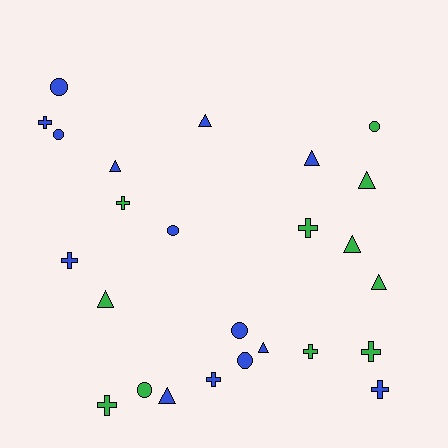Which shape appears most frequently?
Triangle, with 9 objects.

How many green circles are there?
There are 2 green circles.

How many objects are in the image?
There are 25 objects.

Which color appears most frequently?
Blue, with 14 objects.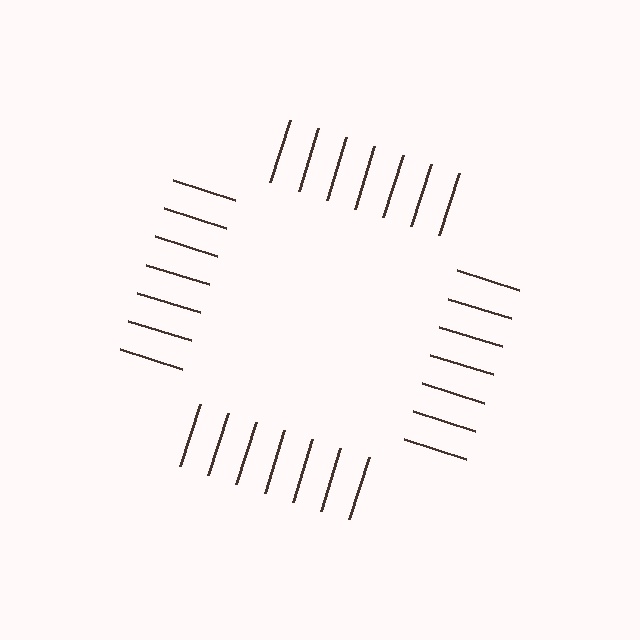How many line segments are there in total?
28 — 7 along each of the 4 edges.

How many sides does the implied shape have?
4 sides — the line-ends trace a square.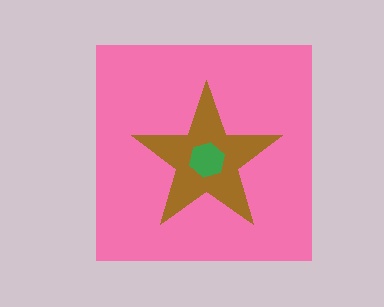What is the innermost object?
The green hexagon.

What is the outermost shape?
The pink square.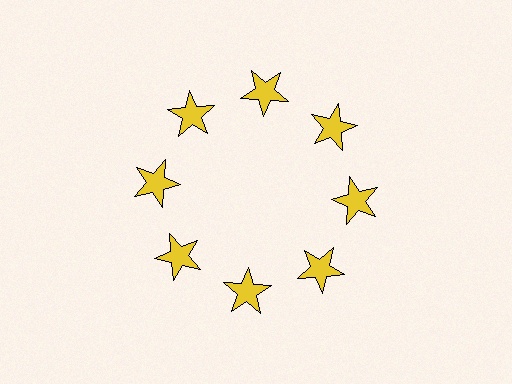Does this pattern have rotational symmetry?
Yes, this pattern has 8-fold rotational symmetry. It looks the same after rotating 45 degrees around the center.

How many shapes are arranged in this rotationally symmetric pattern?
There are 8 shapes, arranged in 8 groups of 1.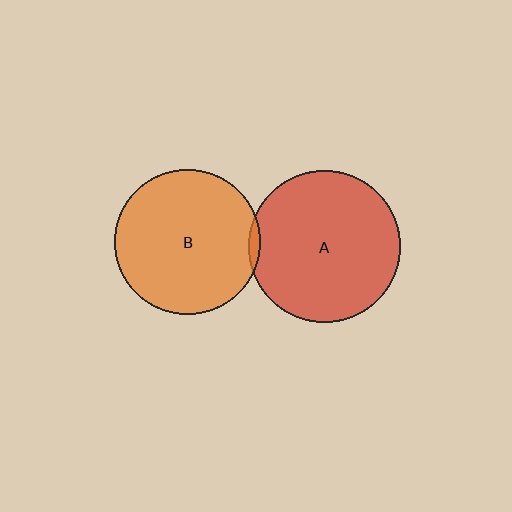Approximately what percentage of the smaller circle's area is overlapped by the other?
Approximately 5%.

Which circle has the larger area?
Circle A (red).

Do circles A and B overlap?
Yes.